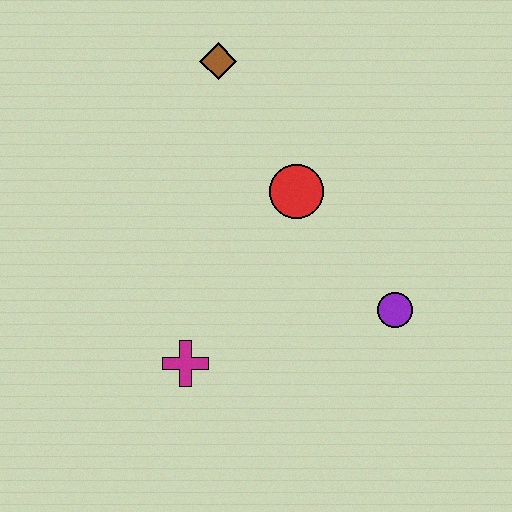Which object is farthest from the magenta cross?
The brown diamond is farthest from the magenta cross.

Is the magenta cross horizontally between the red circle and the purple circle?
No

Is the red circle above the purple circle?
Yes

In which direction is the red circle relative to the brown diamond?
The red circle is below the brown diamond.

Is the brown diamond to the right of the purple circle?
No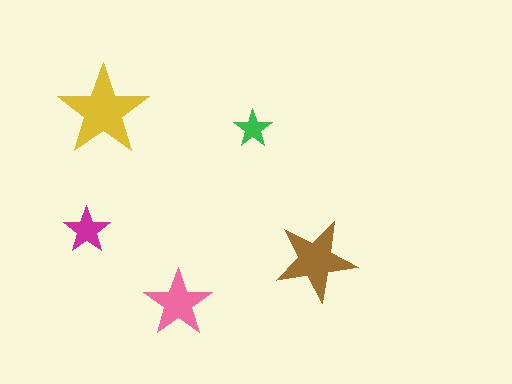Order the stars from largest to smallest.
the yellow one, the brown one, the pink one, the magenta one, the green one.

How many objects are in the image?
There are 5 objects in the image.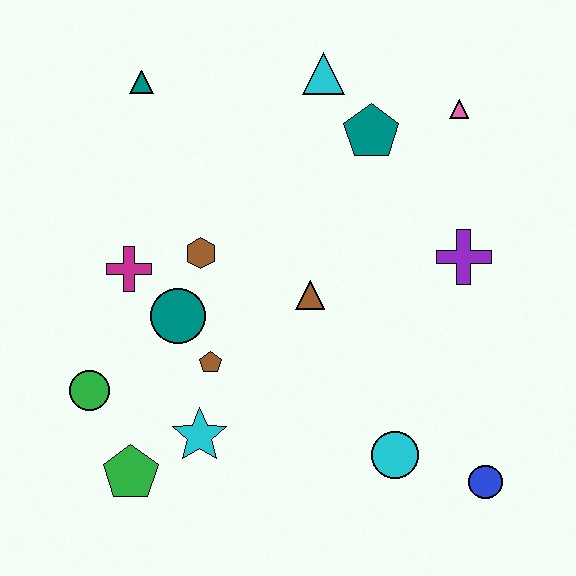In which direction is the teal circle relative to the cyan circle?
The teal circle is to the left of the cyan circle.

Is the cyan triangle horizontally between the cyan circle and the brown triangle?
Yes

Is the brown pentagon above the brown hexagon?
No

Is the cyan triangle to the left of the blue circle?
Yes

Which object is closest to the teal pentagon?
The cyan triangle is closest to the teal pentagon.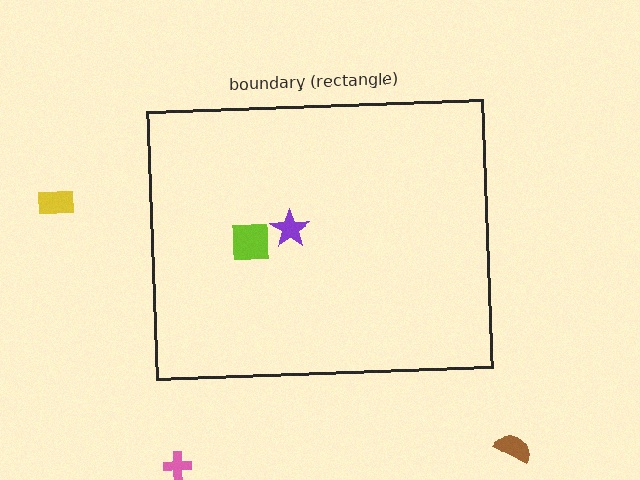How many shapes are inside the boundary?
2 inside, 3 outside.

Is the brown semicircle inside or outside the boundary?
Outside.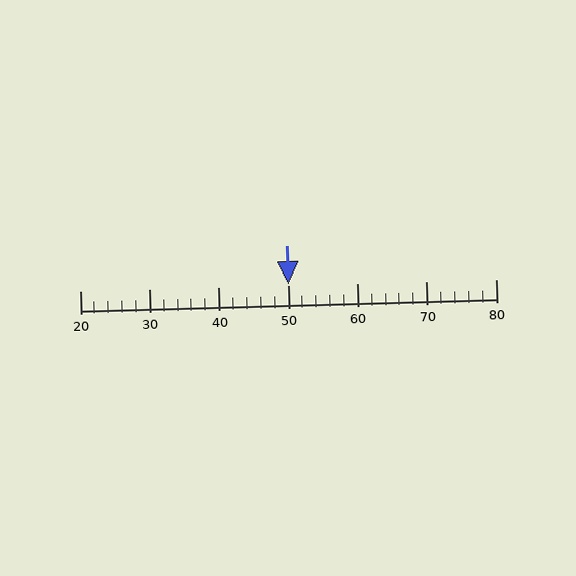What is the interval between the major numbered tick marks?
The major tick marks are spaced 10 units apart.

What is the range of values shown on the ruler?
The ruler shows values from 20 to 80.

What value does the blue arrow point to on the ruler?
The blue arrow points to approximately 50.